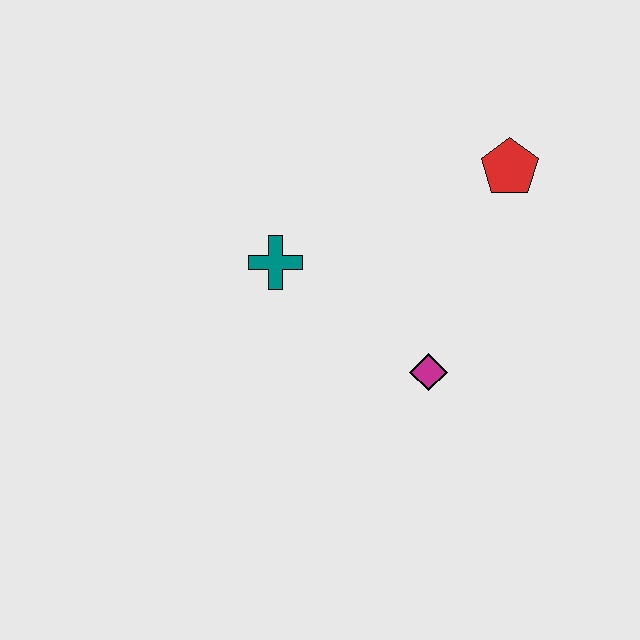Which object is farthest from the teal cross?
The red pentagon is farthest from the teal cross.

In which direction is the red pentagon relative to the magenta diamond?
The red pentagon is above the magenta diamond.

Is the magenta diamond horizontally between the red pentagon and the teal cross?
Yes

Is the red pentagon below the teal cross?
No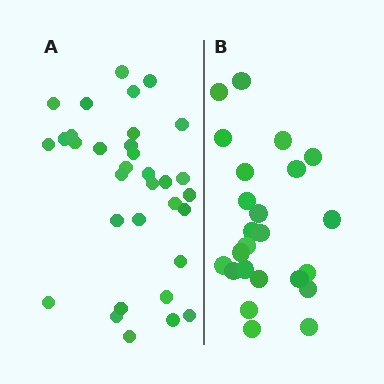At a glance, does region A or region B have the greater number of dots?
Region A (the left region) has more dots.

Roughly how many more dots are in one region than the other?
Region A has roughly 8 or so more dots than region B.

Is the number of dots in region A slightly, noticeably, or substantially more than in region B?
Region A has noticeably more, but not dramatically so. The ratio is roughly 1.4 to 1.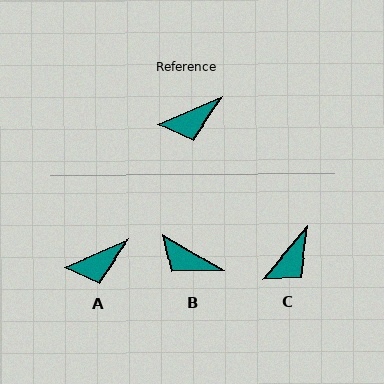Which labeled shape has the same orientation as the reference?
A.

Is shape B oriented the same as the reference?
No, it is off by about 54 degrees.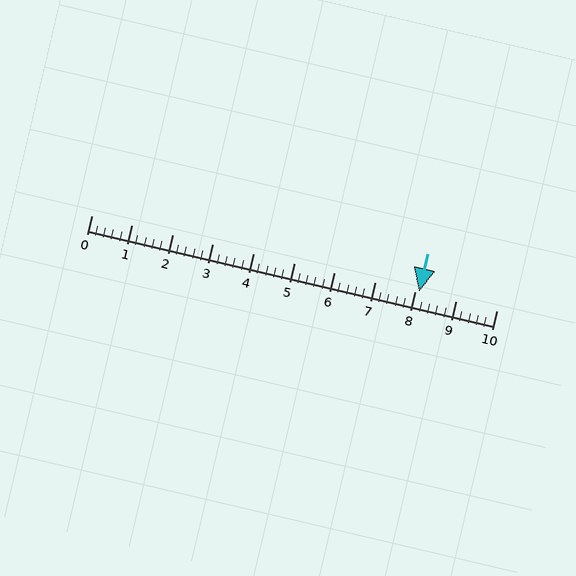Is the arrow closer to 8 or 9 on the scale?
The arrow is closer to 8.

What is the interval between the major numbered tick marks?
The major tick marks are spaced 1 units apart.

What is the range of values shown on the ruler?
The ruler shows values from 0 to 10.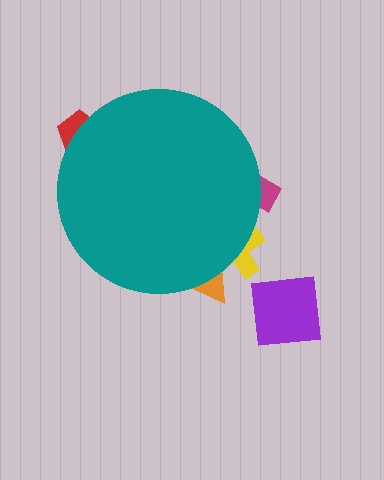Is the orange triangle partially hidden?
Yes, the orange triangle is partially hidden behind the teal circle.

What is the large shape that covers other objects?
A teal circle.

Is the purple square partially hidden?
No, the purple square is fully visible.